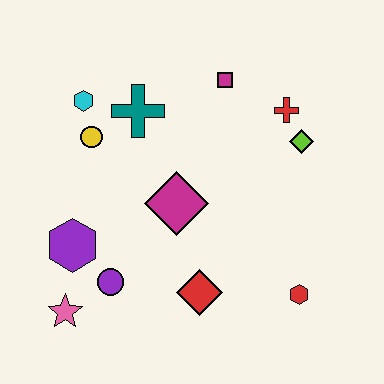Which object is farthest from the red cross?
The pink star is farthest from the red cross.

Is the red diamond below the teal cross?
Yes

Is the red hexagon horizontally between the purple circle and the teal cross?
No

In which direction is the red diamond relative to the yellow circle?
The red diamond is below the yellow circle.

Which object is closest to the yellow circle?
The cyan hexagon is closest to the yellow circle.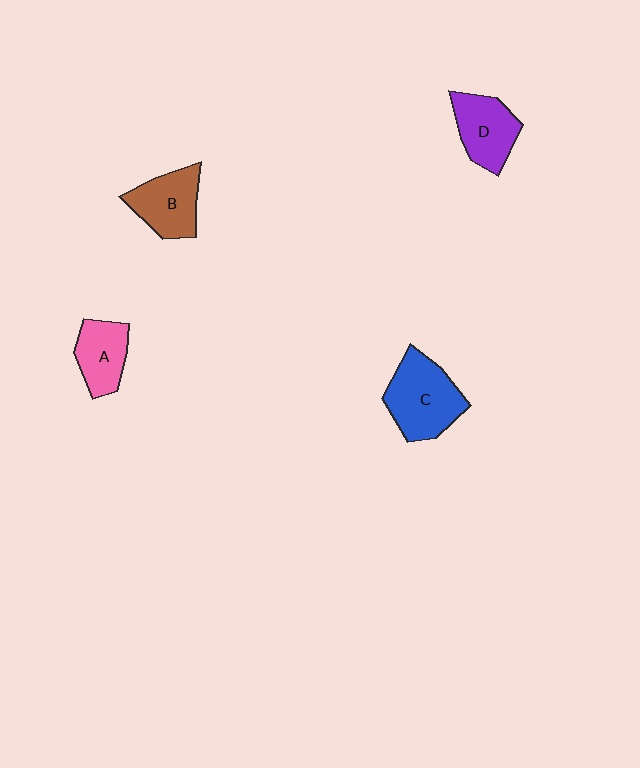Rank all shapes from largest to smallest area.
From largest to smallest: C (blue), B (brown), D (purple), A (pink).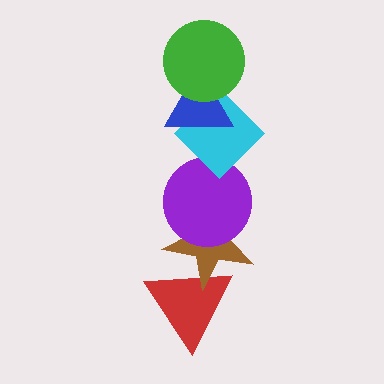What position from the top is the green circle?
The green circle is 1st from the top.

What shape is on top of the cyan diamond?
The blue triangle is on top of the cyan diamond.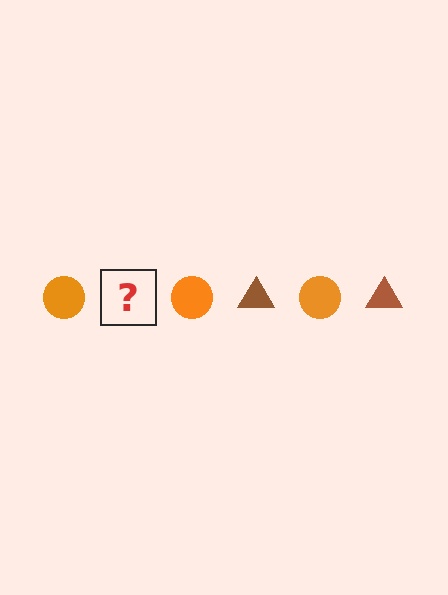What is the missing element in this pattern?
The missing element is a brown triangle.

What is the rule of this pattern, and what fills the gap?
The rule is that the pattern alternates between orange circle and brown triangle. The gap should be filled with a brown triangle.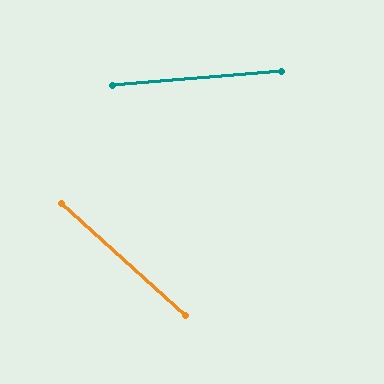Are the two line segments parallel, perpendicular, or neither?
Neither parallel nor perpendicular — they differ by about 47°.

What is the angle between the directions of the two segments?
Approximately 47 degrees.